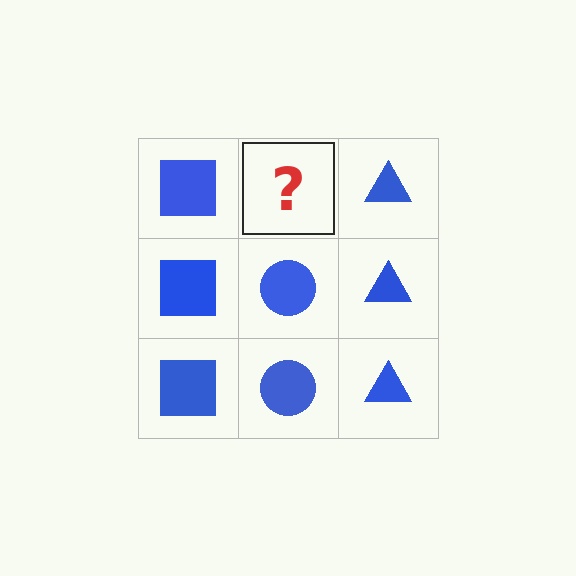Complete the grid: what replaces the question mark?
The question mark should be replaced with a blue circle.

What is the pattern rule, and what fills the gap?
The rule is that each column has a consistent shape. The gap should be filled with a blue circle.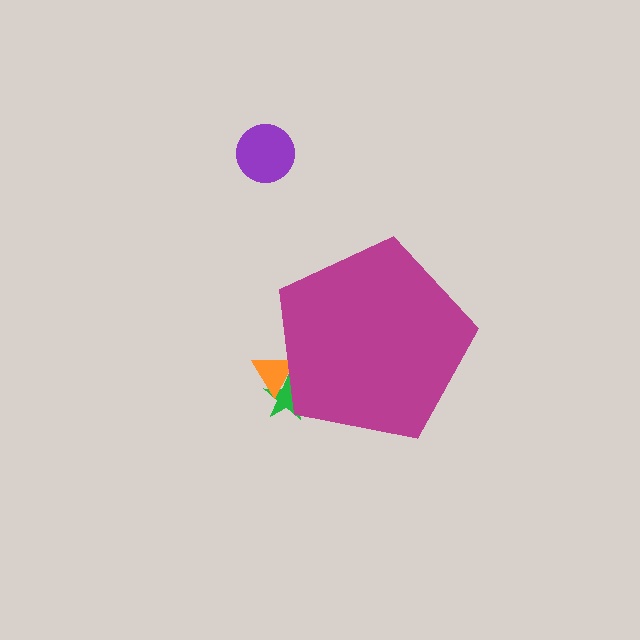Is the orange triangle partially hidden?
Yes, the orange triangle is partially hidden behind the magenta pentagon.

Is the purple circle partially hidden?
No, the purple circle is fully visible.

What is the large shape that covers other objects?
A magenta pentagon.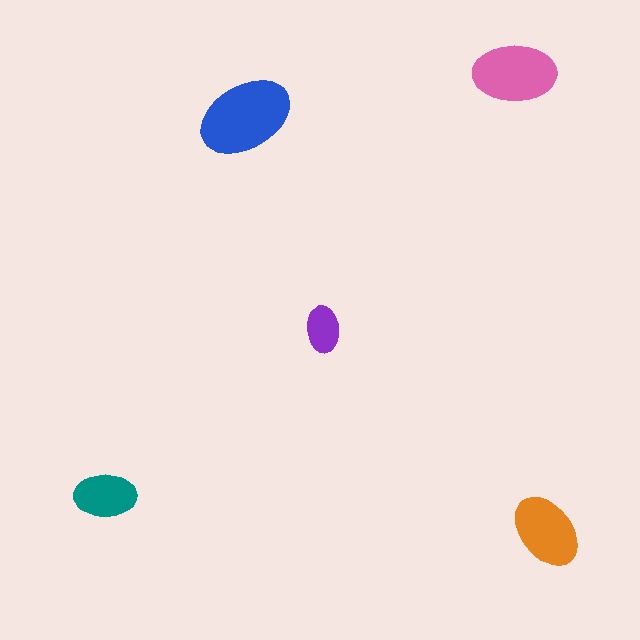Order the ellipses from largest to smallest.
the blue one, the pink one, the orange one, the teal one, the purple one.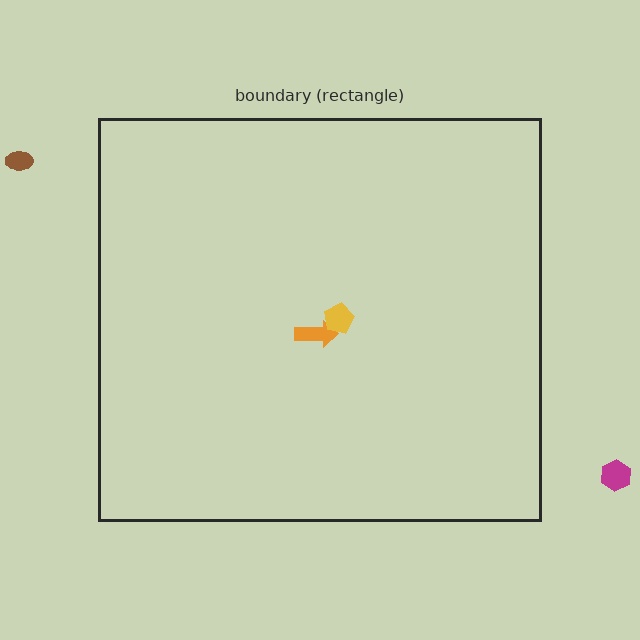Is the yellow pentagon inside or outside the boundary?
Inside.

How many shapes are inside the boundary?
2 inside, 2 outside.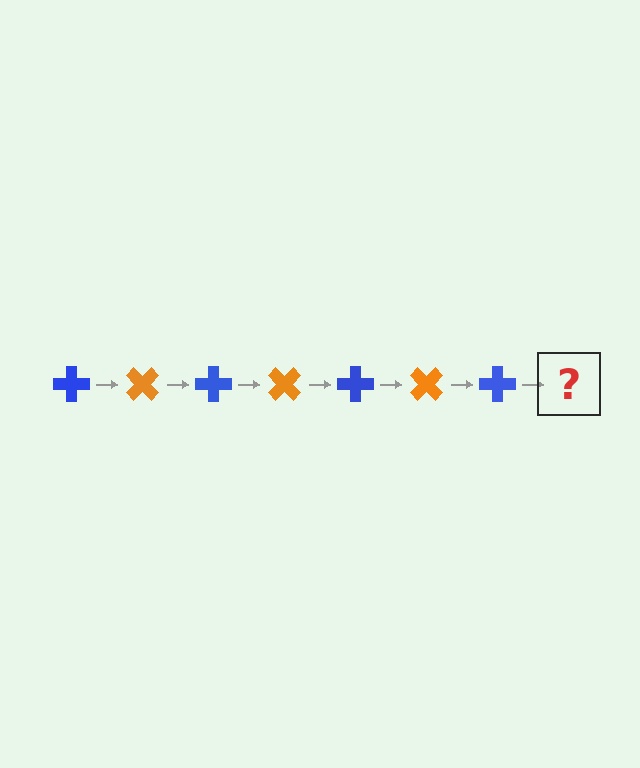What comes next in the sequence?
The next element should be an orange cross, rotated 315 degrees from the start.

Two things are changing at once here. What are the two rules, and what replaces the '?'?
The two rules are that it rotates 45 degrees each step and the color cycles through blue and orange. The '?' should be an orange cross, rotated 315 degrees from the start.